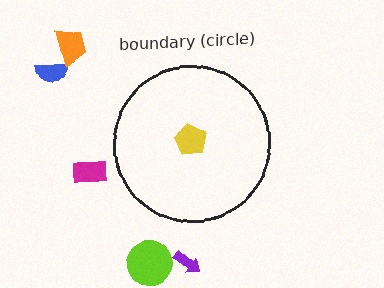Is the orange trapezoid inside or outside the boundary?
Outside.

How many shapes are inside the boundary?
1 inside, 5 outside.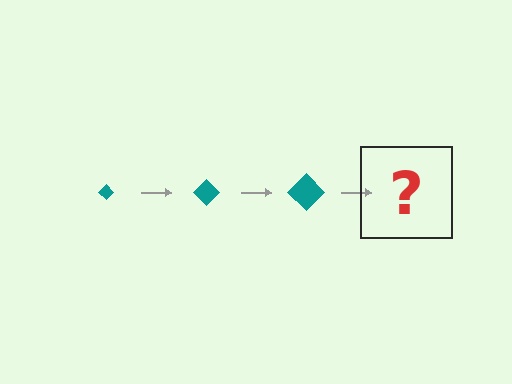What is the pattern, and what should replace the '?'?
The pattern is that the diamond gets progressively larger each step. The '?' should be a teal diamond, larger than the previous one.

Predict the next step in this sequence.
The next step is a teal diamond, larger than the previous one.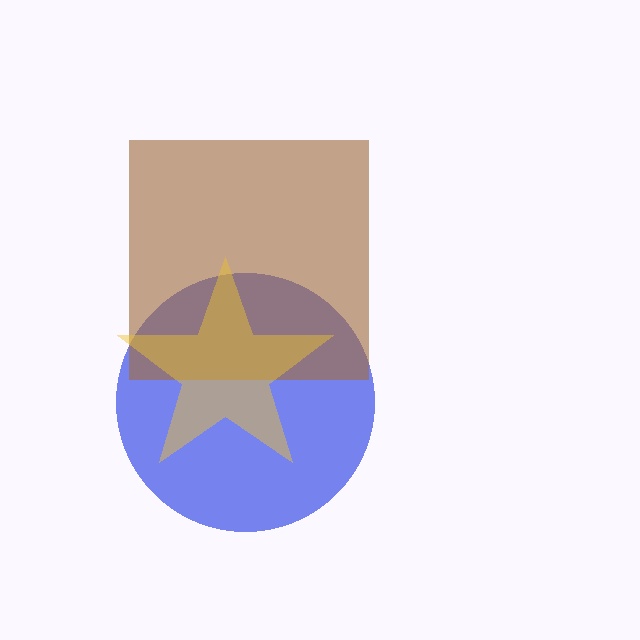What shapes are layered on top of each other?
The layered shapes are: a blue circle, a brown square, a yellow star.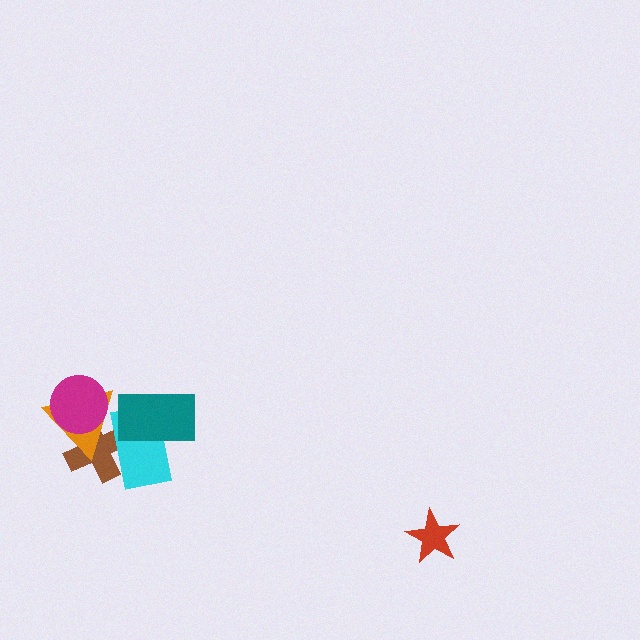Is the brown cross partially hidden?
Yes, it is partially covered by another shape.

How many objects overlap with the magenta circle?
2 objects overlap with the magenta circle.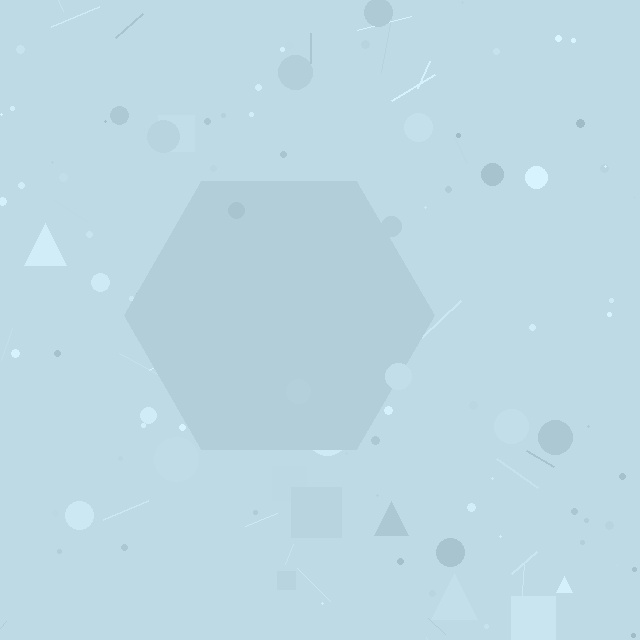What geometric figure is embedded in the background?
A hexagon is embedded in the background.